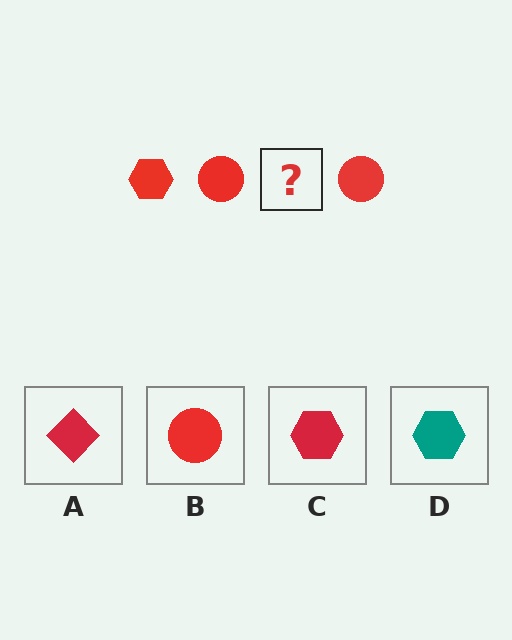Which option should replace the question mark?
Option C.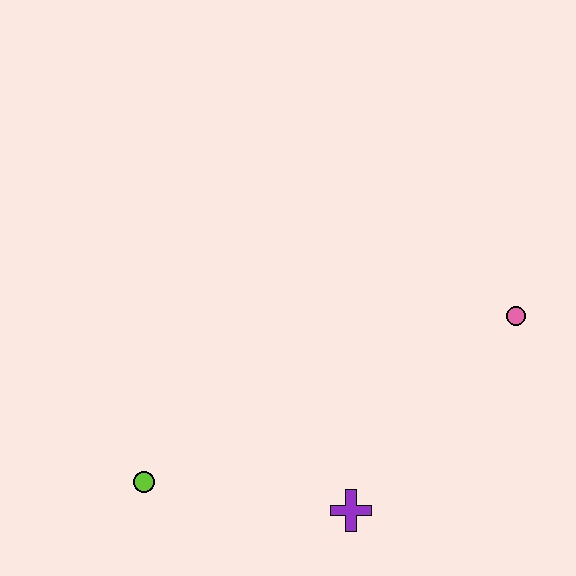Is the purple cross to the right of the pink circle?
No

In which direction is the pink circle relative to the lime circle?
The pink circle is to the right of the lime circle.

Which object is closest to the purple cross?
The lime circle is closest to the purple cross.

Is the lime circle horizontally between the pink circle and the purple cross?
No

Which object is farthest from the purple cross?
The pink circle is farthest from the purple cross.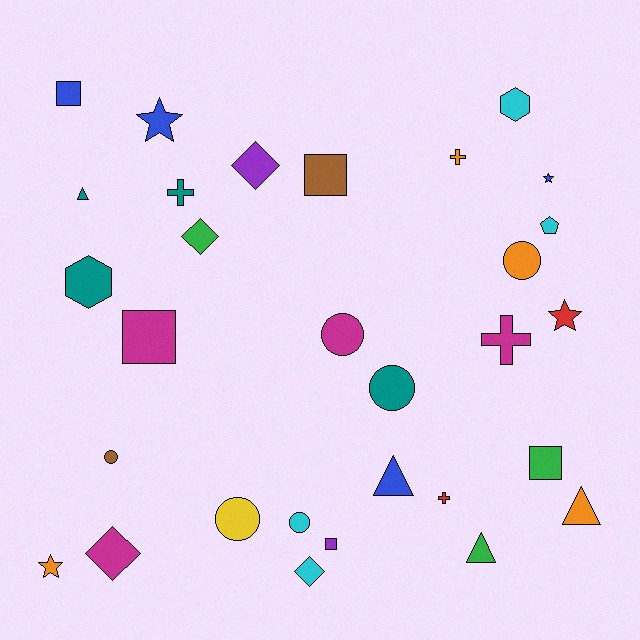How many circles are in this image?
There are 6 circles.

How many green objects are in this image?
There are 3 green objects.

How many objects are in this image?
There are 30 objects.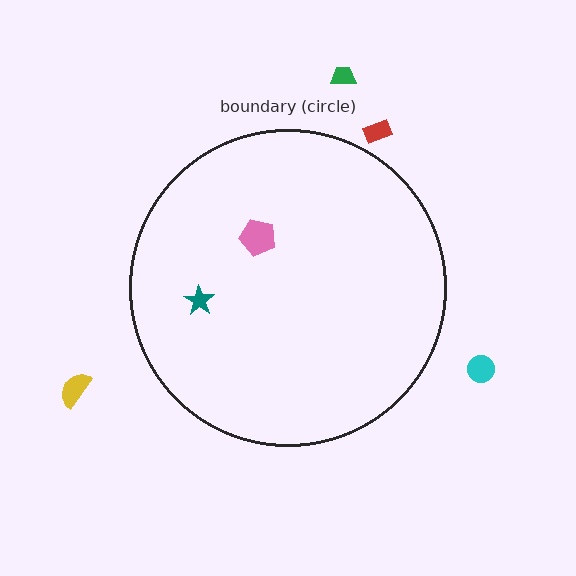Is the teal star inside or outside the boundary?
Inside.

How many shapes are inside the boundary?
2 inside, 4 outside.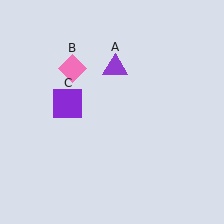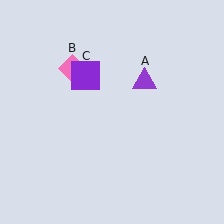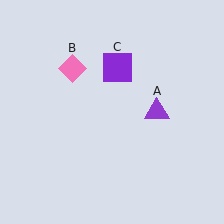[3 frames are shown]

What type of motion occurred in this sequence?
The purple triangle (object A), purple square (object C) rotated clockwise around the center of the scene.